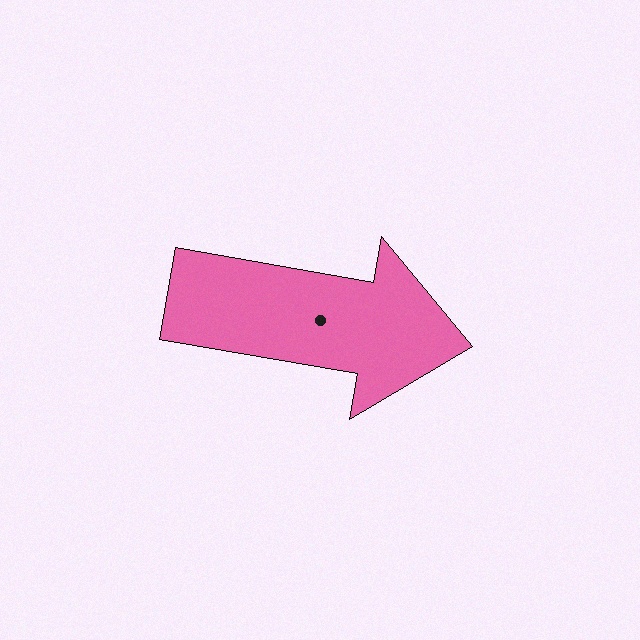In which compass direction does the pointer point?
East.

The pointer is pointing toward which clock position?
Roughly 3 o'clock.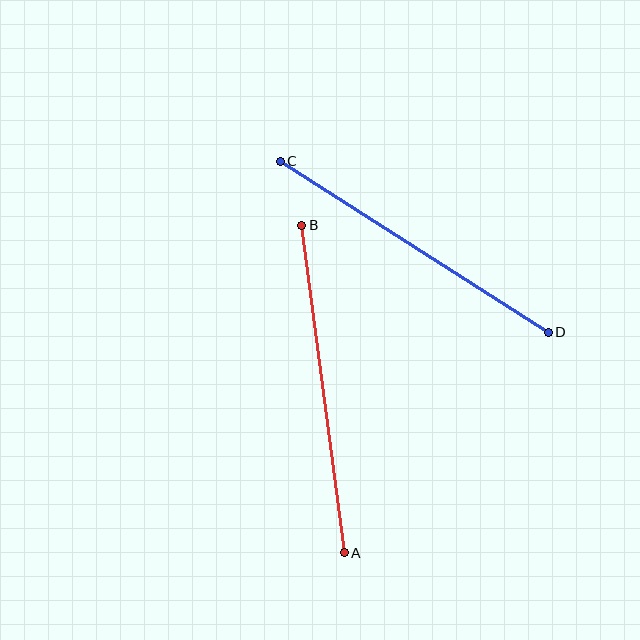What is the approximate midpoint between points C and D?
The midpoint is at approximately (414, 247) pixels.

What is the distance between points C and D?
The distance is approximately 318 pixels.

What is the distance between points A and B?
The distance is approximately 330 pixels.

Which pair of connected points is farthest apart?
Points A and B are farthest apart.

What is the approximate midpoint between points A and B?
The midpoint is at approximately (323, 389) pixels.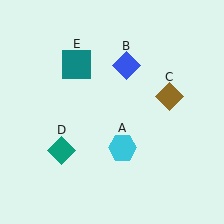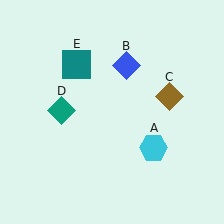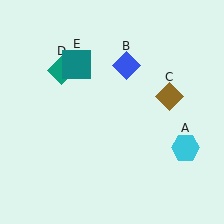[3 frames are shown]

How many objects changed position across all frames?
2 objects changed position: cyan hexagon (object A), teal diamond (object D).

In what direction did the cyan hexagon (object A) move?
The cyan hexagon (object A) moved right.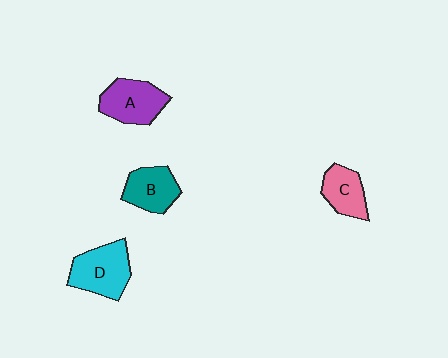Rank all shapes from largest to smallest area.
From largest to smallest: D (cyan), A (purple), B (teal), C (pink).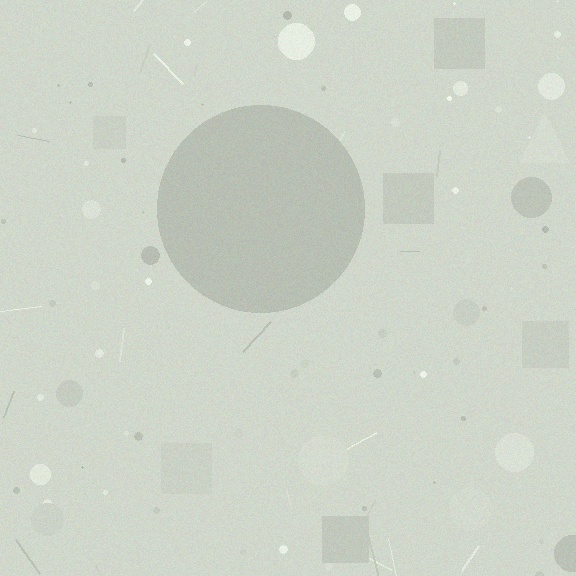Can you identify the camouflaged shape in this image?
The camouflaged shape is a circle.